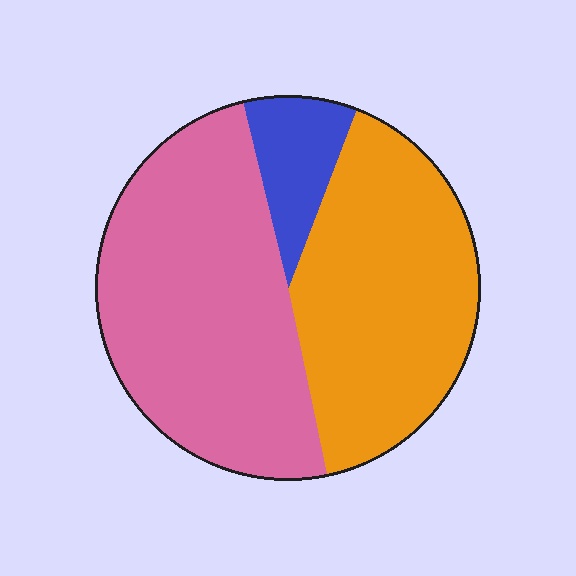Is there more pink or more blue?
Pink.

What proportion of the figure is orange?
Orange covers 41% of the figure.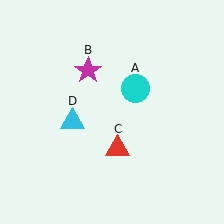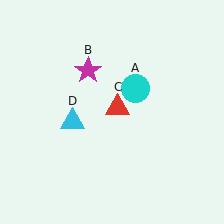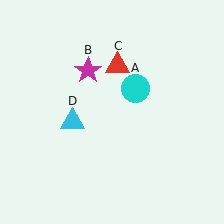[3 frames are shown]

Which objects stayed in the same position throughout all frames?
Cyan circle (object A) and magenta star (object B) and cyan triangle (object D) remained stationary.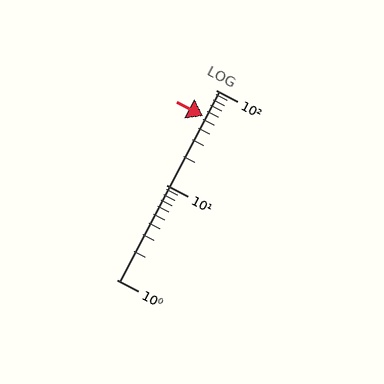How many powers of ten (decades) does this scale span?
The scale spans 2 decades, from 1 to 100.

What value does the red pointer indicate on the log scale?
The pointer indicates approximately 53.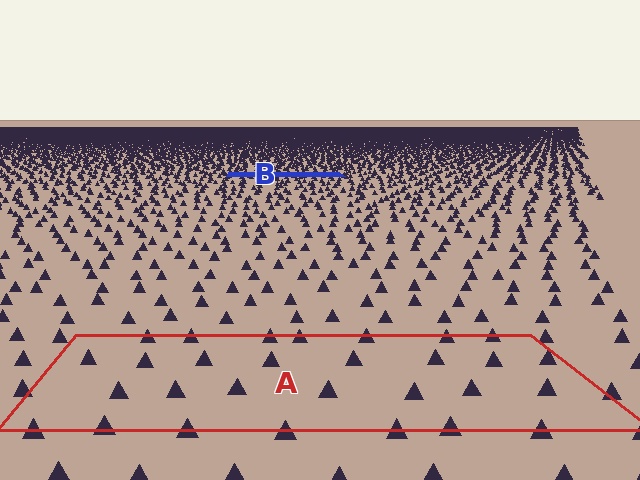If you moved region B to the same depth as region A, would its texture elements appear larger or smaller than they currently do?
They would appear larger. At a closer depth, the same texture elements are projected at a bigger on-screen size.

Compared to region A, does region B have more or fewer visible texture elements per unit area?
Region B has more texture elements per unit area — they are packed more densely because it is farther away.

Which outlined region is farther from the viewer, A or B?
Region B is farther from the viewer — the texture elements inside it appear smaller and more densely packed.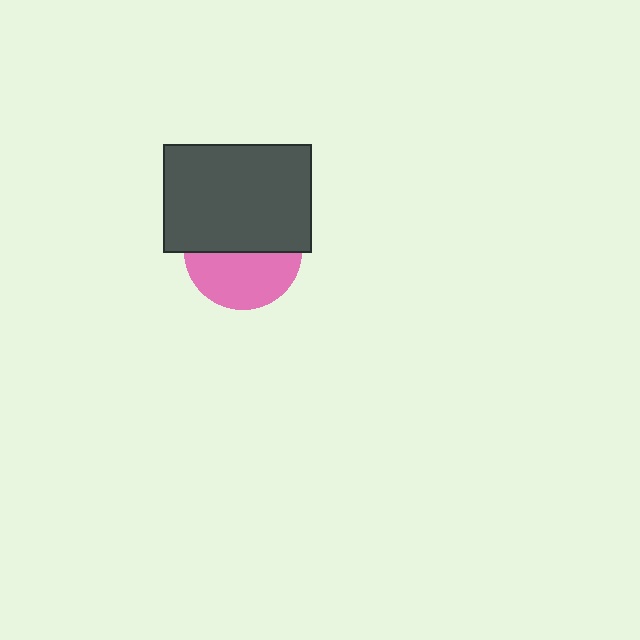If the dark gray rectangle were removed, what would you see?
You would see the complete pink circle.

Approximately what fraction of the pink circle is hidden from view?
Roughly 53% of the pink circle is hidden behind the dark gray rectangle.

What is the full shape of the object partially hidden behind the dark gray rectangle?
The partially hidden object is a pink circle.